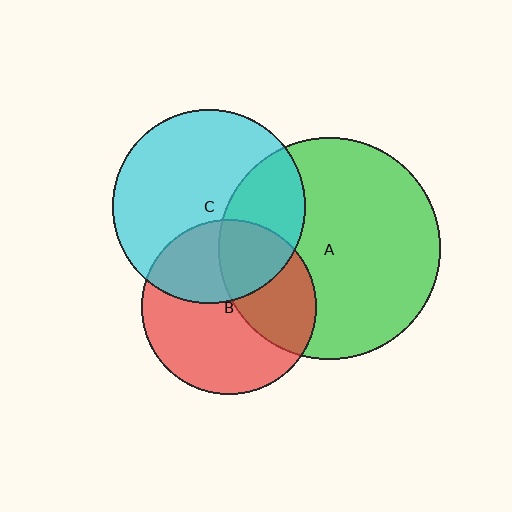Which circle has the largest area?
Circle A (green).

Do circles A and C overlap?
Yes.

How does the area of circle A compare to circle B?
Approximately 1.6 times.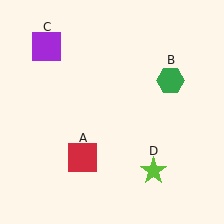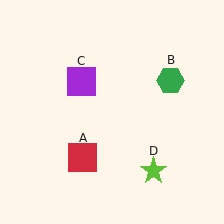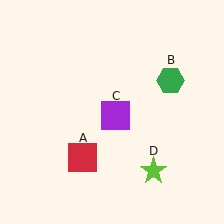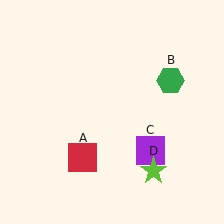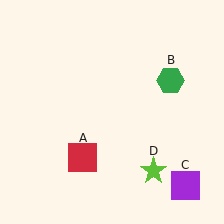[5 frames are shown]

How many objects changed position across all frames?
1 object changed position: purple square (object C).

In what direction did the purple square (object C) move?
The purple square (object C) moved down and to the right.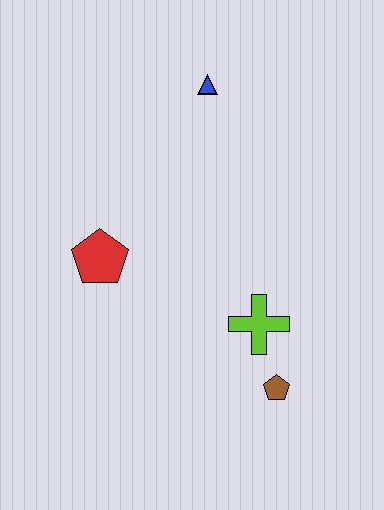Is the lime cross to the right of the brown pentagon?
No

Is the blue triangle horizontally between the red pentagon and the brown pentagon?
Yes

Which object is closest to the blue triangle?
The red pentagon is closest to the blue triangle.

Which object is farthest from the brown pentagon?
The blue triangle is farthest from the brown pentagon.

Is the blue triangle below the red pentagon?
No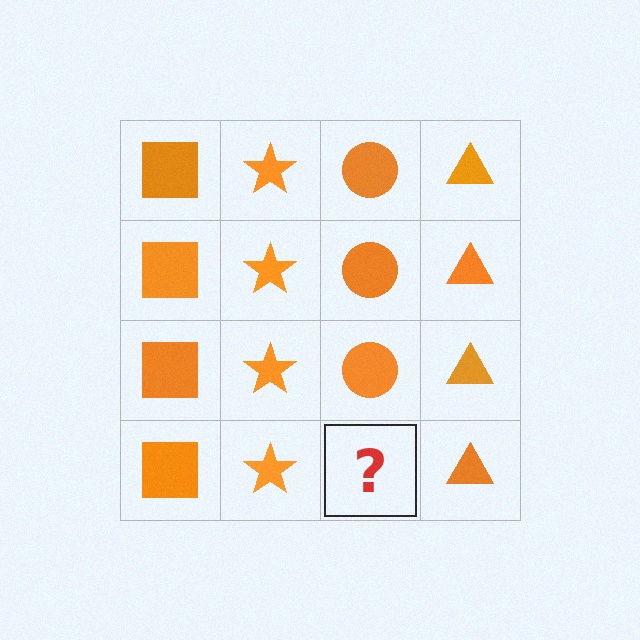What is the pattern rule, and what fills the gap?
The rule is that each column has a consistent shape. The gap should be filled with an orange circle.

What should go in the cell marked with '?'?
The missing cell should contain an orange circle.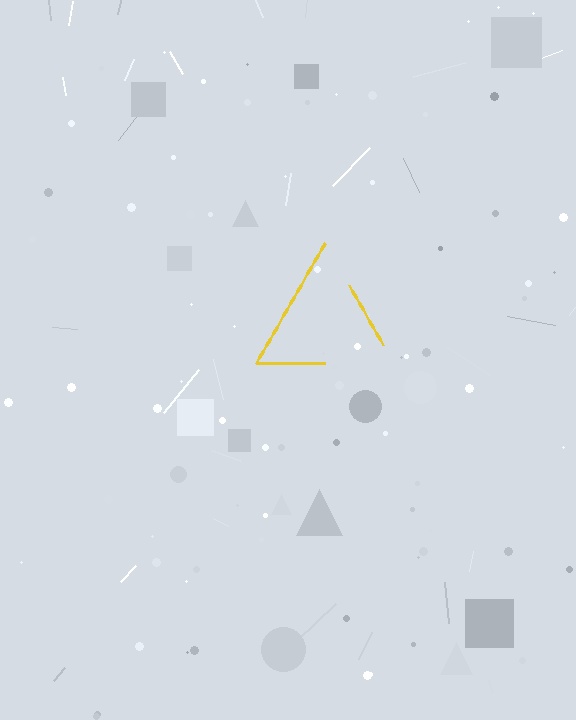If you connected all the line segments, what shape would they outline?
They would outline a triangle.